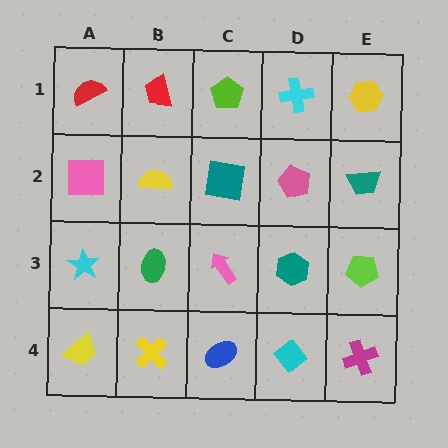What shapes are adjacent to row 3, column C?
A teal square (row 2, column C), a blue ellipse (row 4, column C), a green ellipse (row 3, column B), a teal hexagon (row 3, column D).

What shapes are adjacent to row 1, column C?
A teal square (row 2, column C), a red trapezoid (row 1, column B), a cyan cross (row 1, column D).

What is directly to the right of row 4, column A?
A yellow cross.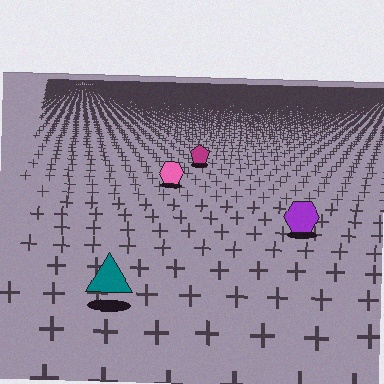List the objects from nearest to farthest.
From nearest to farthest: the teal triangle, the purple hexagon, the pink hexagon, the magenta pentagon.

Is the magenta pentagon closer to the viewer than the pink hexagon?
No. The pink hexagon is closer — you can tell from the texture gradient: the ground texture is coarser near it.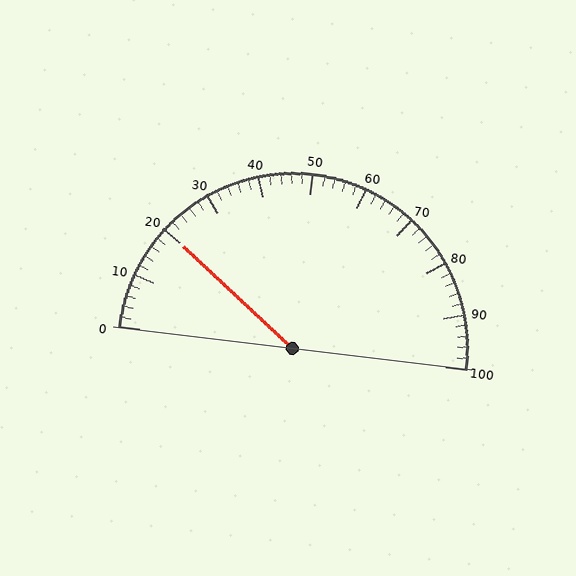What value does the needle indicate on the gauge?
The needle indicates approximately 20.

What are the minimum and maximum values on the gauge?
The gauge ranges from 0 to 100.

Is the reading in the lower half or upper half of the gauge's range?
The reading is in the lower half of the range (0 to 100).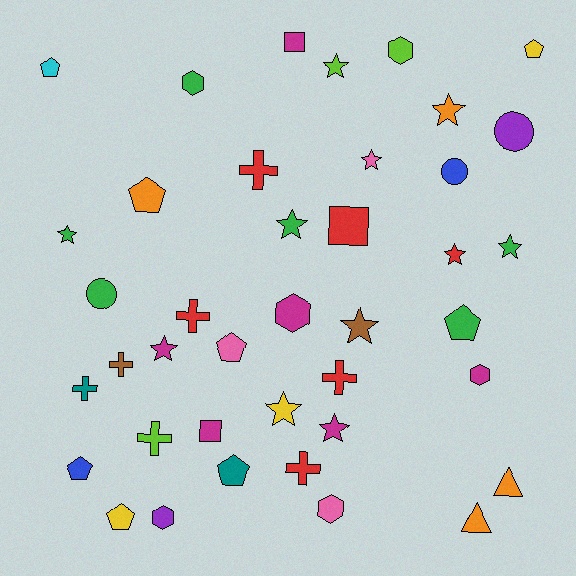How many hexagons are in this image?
There are 6 hexagons.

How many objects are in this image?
There are 40 objects.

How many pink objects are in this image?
There are 3 pink objects.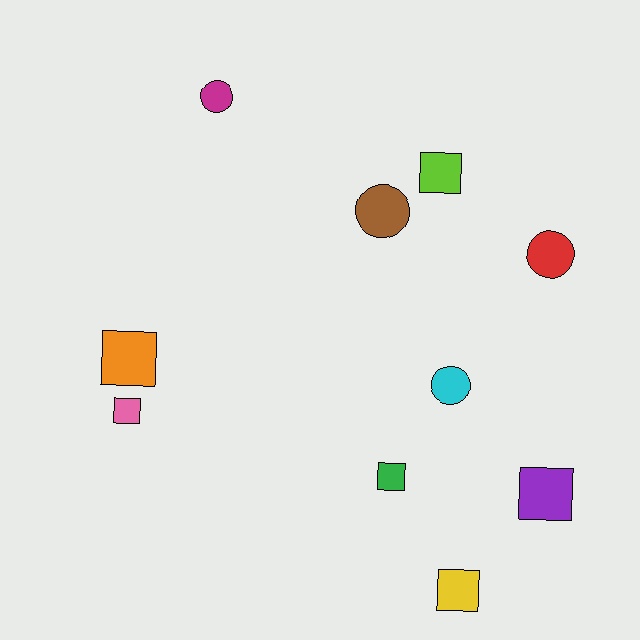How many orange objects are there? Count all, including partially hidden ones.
There is 1 orange object.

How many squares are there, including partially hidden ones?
There are 6 squares.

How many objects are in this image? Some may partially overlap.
There are 10 objects.